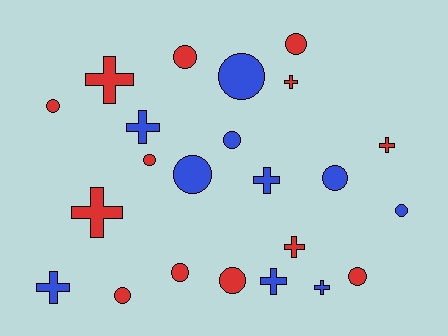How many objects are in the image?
There are 23 objects.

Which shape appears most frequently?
Circle, with 13 objects.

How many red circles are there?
There are 8 red circles.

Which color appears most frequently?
Red, with 13 objects.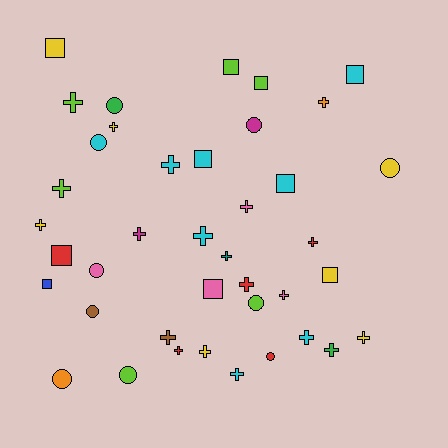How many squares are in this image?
There are 10 squares.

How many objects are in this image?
There are 40 objects.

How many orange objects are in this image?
There are 2 orange objects.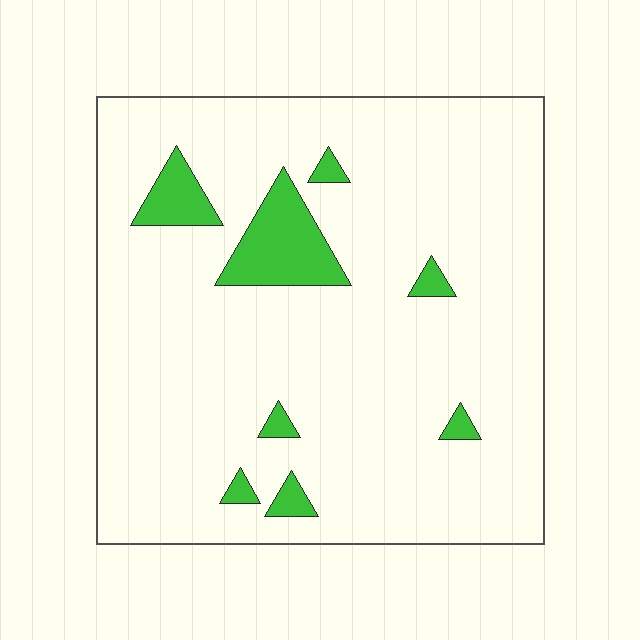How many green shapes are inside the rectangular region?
8.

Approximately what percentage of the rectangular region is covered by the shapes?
Approximately 10%.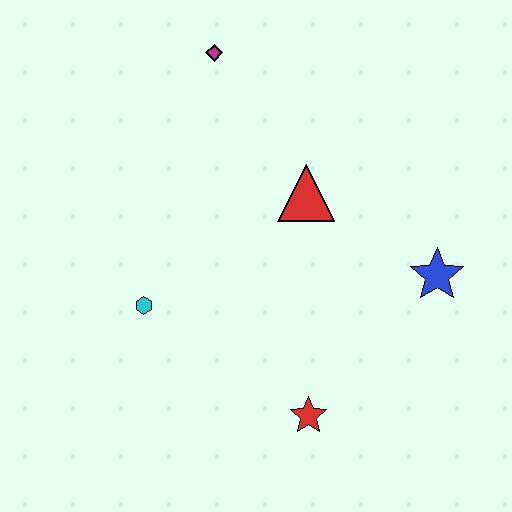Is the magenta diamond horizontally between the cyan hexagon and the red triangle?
Yes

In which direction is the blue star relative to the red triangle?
The blue star is to the right of the red triangle.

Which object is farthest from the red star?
The magenta diamond is farthest from the red star.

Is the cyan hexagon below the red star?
No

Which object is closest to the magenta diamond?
The red triangle is closest to the magenta diamond.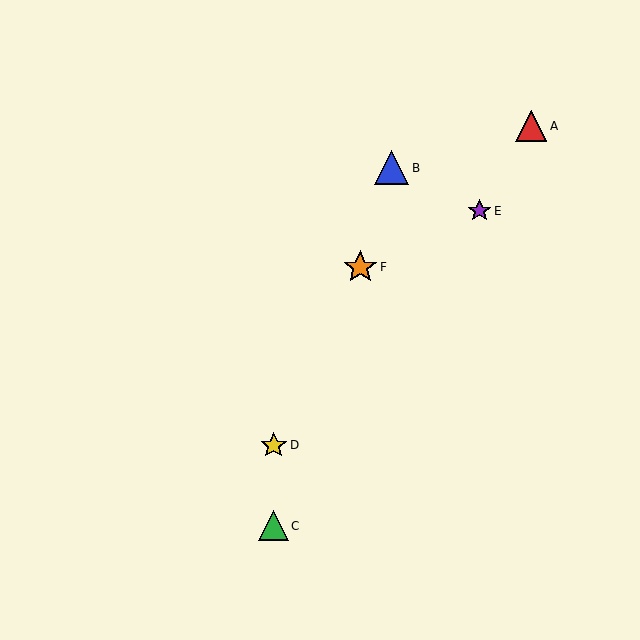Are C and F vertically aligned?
No, C is at x≈274 and F is at x≈360.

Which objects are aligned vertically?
Objects C, D are aligned vertically.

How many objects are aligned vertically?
2 objects (C, D) are aligned vertically.